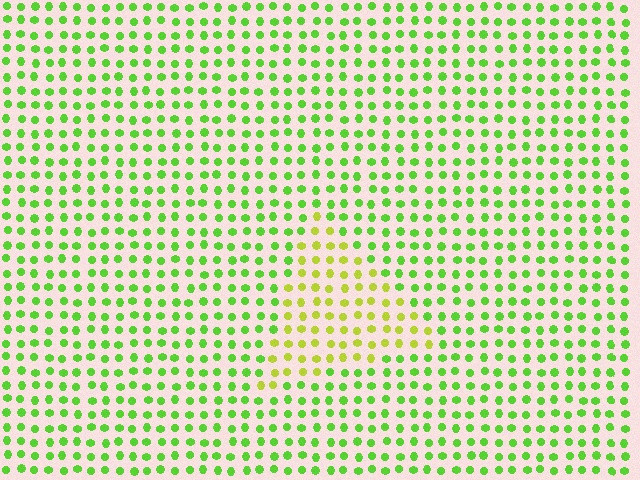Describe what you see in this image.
The image is filled with small lime elements in a uniform arrangement. A triangle-shaped region is visible where the elements are tinted to a slightly different hue, forming a subtle color boundary.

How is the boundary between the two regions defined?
The boundary is defined purely by a slight shift in hue (about 35 degrees). Spacing, size, and orientation are identical on both sides.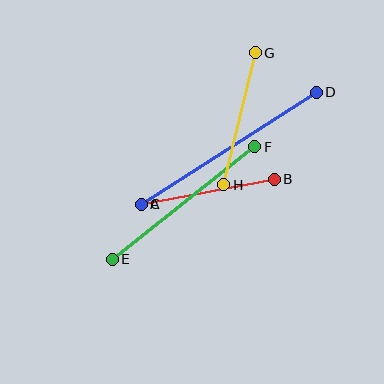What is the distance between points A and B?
The distance is approximately 136 pixels.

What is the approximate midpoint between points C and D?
The midpoint is at approximately (229, 148) pixels.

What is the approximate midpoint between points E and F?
The midpoint is at approximately (184, 203) pixels.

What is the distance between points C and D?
The distance is approximately 208 pixels.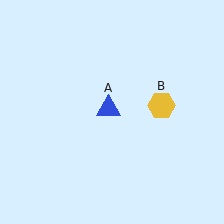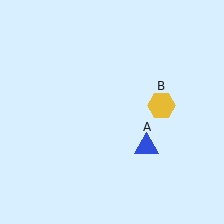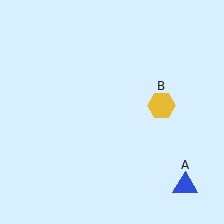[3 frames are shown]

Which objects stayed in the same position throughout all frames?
Yellow hexagon (object B) remained stationary.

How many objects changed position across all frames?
1 object changed position: blue triangle (object A).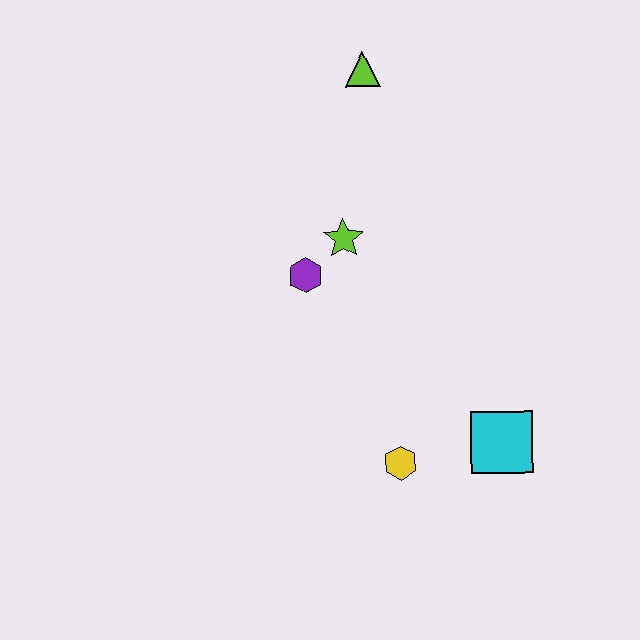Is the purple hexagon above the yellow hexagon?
Yes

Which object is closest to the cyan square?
The yellow hexagon is closest to the cyan square.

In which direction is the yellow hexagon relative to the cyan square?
The yellow hexagon is to the left of the cyan square.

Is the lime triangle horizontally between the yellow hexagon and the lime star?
Yes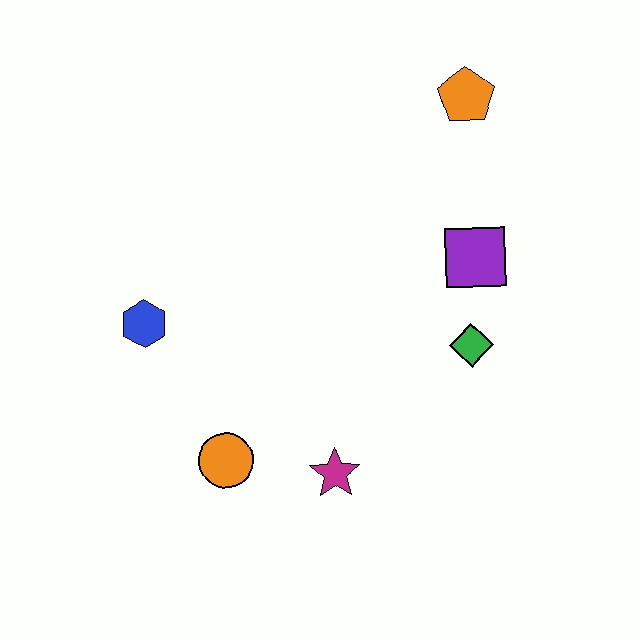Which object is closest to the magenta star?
The orange circle is closest to the magenta star.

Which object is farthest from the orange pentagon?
The orange circle is farthest from the orange pentagon.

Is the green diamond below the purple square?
Yes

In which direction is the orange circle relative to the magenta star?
The orange circle is to the left of the magenta star.